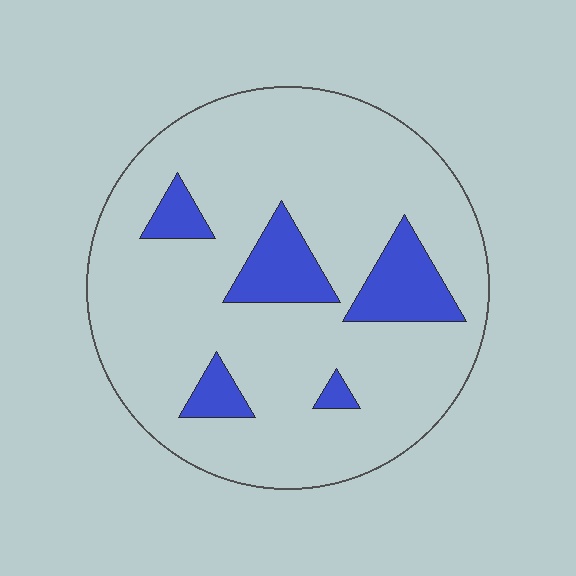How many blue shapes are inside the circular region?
5.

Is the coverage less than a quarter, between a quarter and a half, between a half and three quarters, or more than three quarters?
Less than a quarter.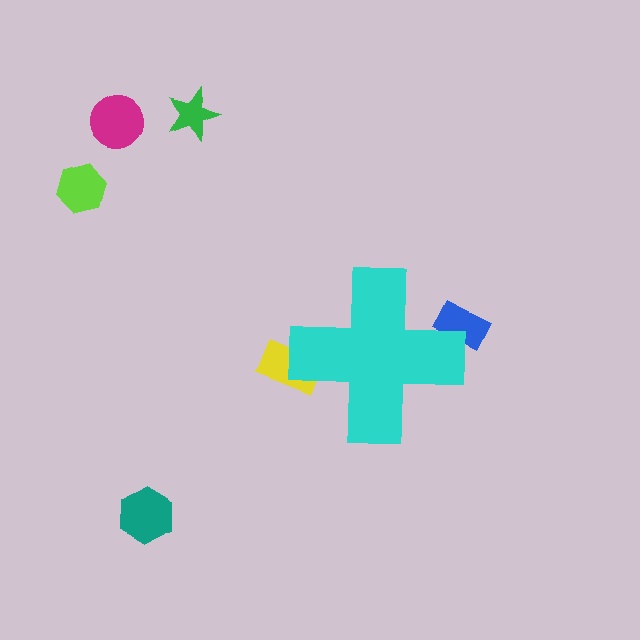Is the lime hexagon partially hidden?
No, the lime hexagon is fully visible.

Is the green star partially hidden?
No, the green star is fully visible.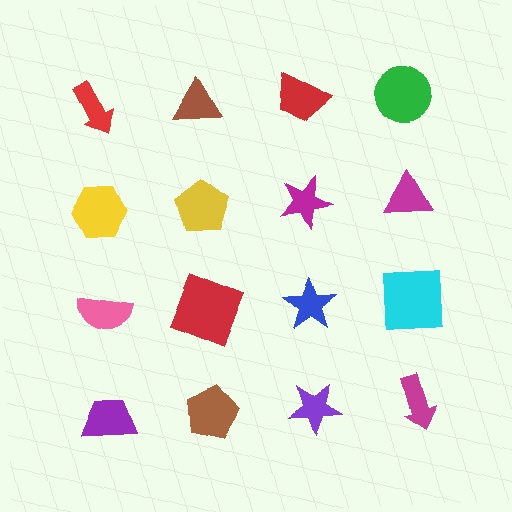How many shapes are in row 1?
4 shapes.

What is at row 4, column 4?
A magenta arrow.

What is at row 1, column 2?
A brown triangle.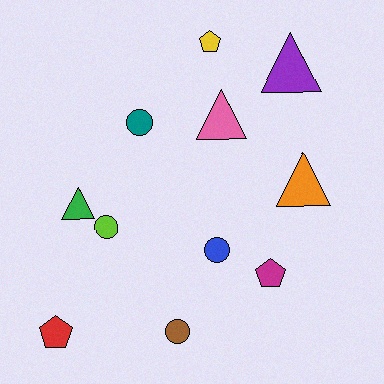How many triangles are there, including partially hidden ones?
There are 4 triangles.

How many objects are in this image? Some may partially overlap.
There are 11 objects.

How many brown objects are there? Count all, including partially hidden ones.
There is 1 brown object.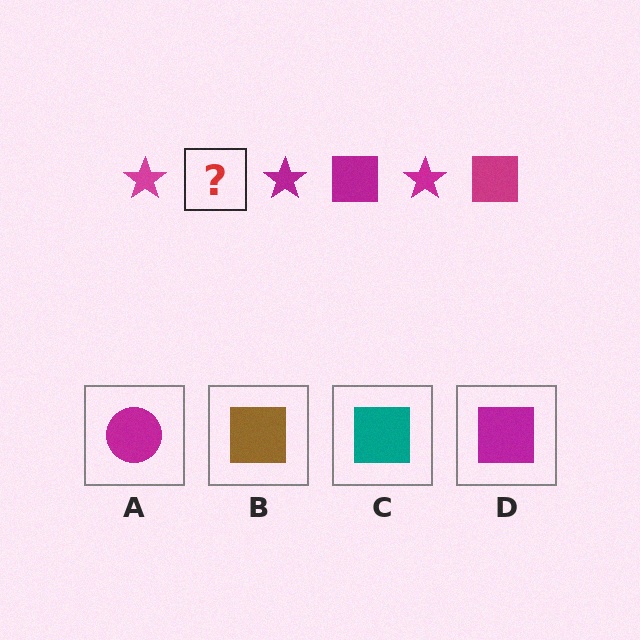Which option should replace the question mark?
Option D.